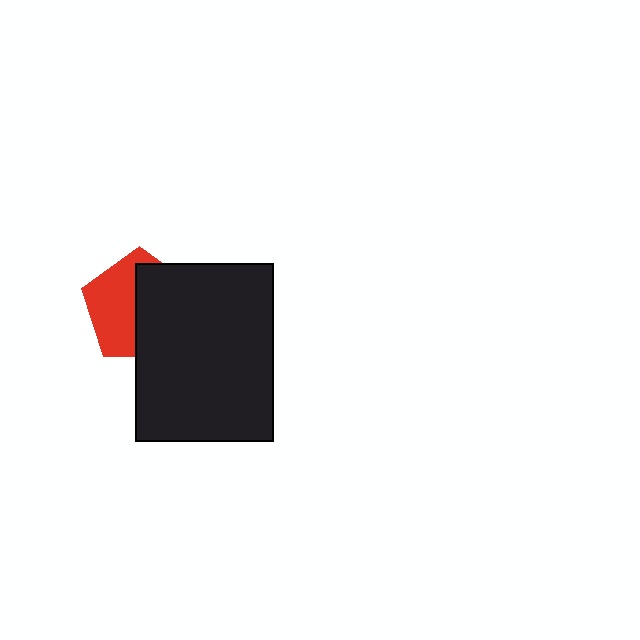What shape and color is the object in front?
The object in front is a black rectangle.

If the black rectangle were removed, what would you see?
You would see the complete red pentagon.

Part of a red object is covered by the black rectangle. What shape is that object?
It is a pentagon.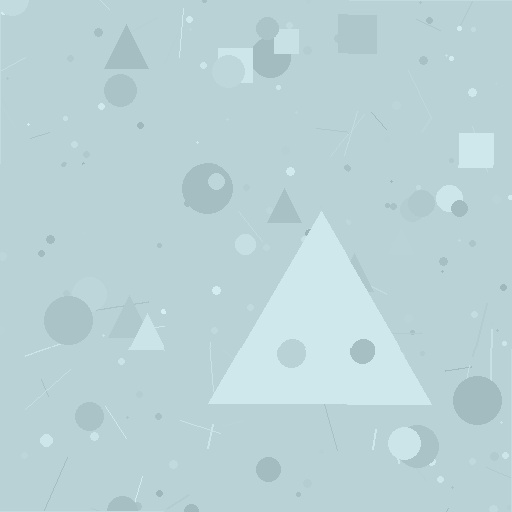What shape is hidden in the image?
A triangle is hidden in the image.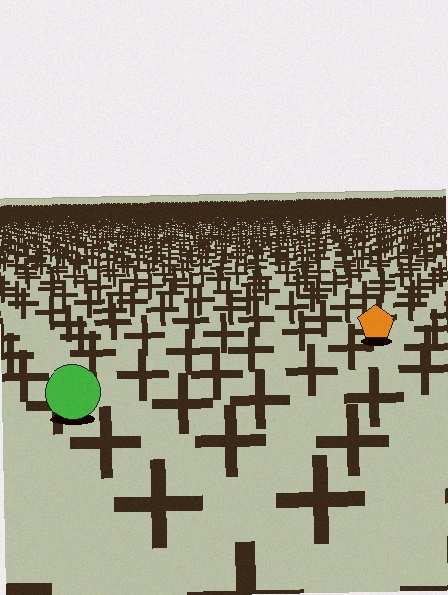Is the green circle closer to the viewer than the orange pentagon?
Yes. The green circle is closer — you can tell from the texture gradient: the ground texture is coarser near it.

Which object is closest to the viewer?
The green circle is closest. The texture marks near it are larger and more spread out.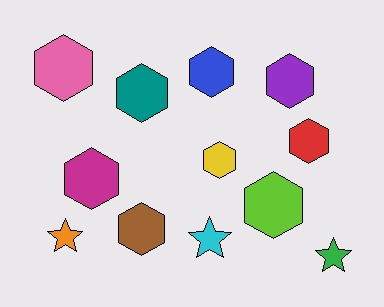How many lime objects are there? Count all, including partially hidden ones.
There is 1 lime object.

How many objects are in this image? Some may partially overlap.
There are 12 objects.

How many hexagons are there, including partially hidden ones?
There are 9 hexagons.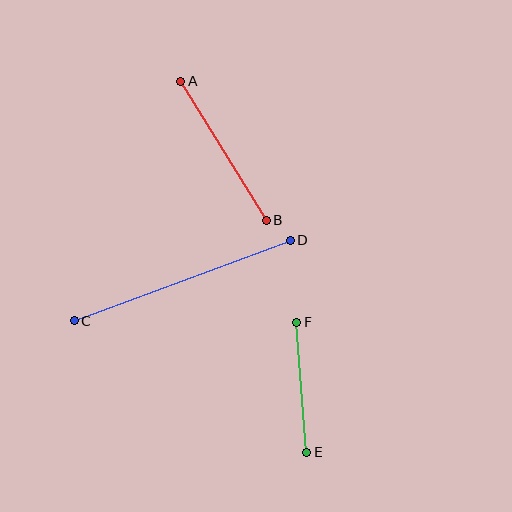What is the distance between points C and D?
The distance is approximately 231 pixels.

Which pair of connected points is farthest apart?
Points C and D are farthest apart.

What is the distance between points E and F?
The distance is approximately 130 pixels.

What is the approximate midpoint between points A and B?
The midpoint is at approximately (224, 151) pixels.